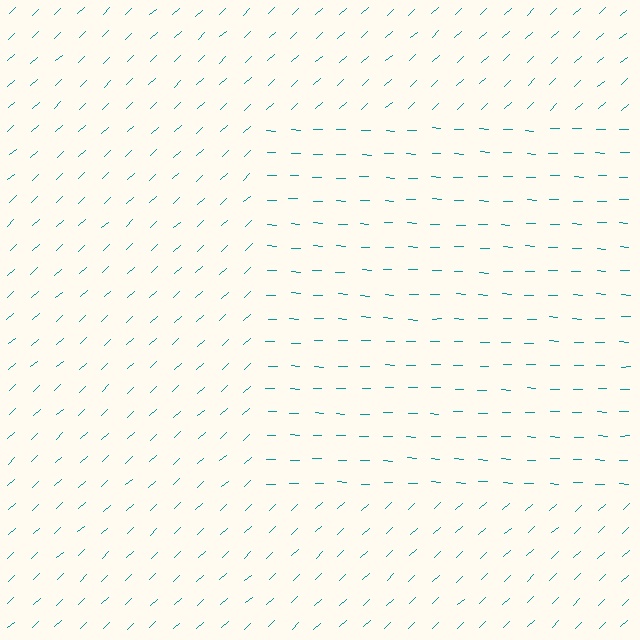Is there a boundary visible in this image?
Yes, there is a texture boundary formed by a change in line orientation.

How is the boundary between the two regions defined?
The boundary is defined purely by a change in line orientation (approximately 45 degrees difference). All lines are the same color and thickness.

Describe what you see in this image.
The image is filled with small teal line segments. A rectangle region in the image has lines oriented differently from the surrounding lines, creating a visible texture boundary.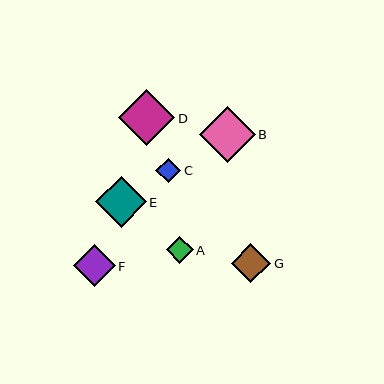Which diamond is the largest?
Diamond D is the largest with a size of approximately 56 pixels.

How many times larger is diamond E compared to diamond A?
Diamond E is approximately 1.9 times the size of diamond A.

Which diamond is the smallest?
Diamond C is the smallest with a size of approximately 25 pixels.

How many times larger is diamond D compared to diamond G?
Diamond D is approximately 1.4 times the size of diamond G.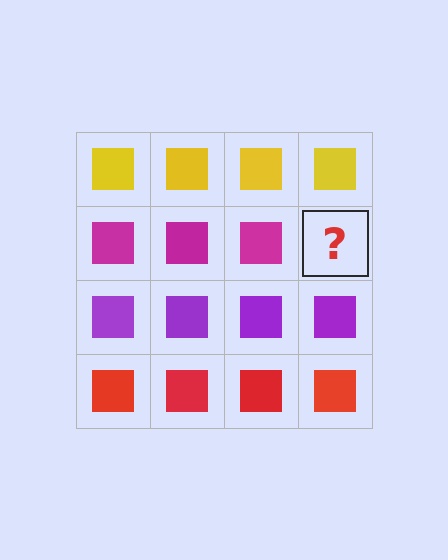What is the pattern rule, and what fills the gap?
The rule is that each row has a consistent color. The gap should be filled with a magenta square.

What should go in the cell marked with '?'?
The missing cell should contain a magenta square.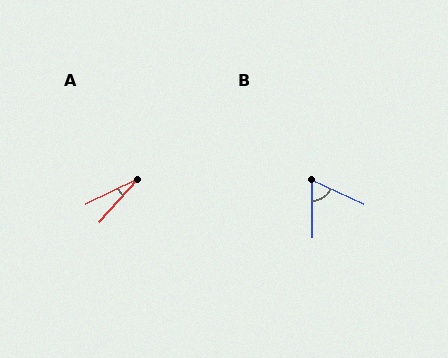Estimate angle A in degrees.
Approximately 23 degrees.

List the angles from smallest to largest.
A (23°), B (65°).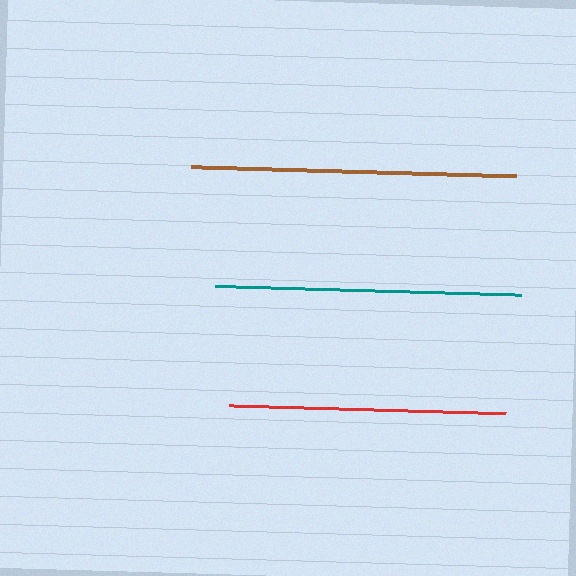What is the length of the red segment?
The red segment is approximately 277 pixels long.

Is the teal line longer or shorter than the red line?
The teal line is longer than the red line.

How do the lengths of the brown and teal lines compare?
The brown and teal lines are approximately the same length.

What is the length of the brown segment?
The brown segment is approximately 325 pixels long.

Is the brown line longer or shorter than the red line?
The brown line is longer than the red line.